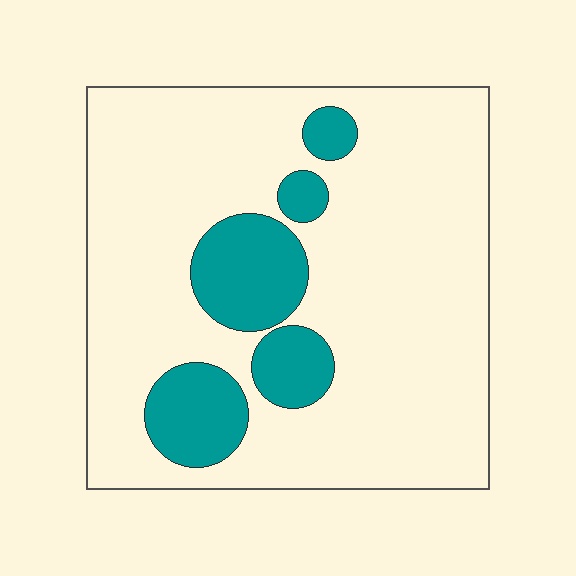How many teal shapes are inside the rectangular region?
5.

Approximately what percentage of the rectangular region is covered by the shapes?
Approximately 20%.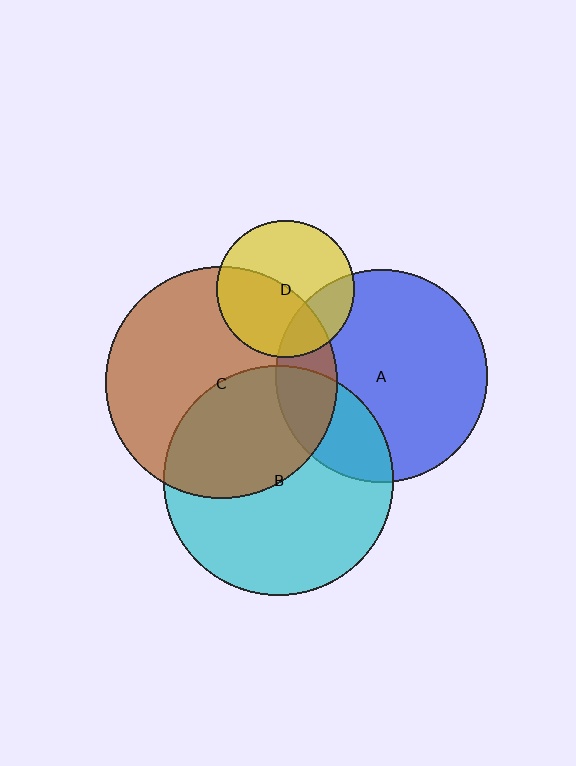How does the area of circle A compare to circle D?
Approximately 2.4 times.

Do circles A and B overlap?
Yes.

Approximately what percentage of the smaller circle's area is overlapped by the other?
Approximately 25%.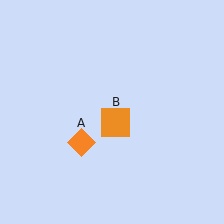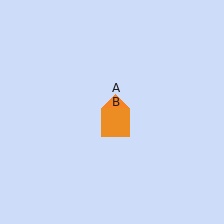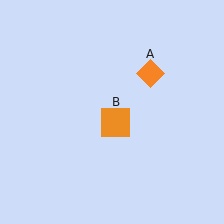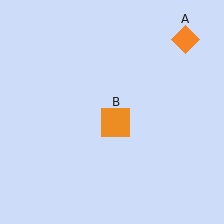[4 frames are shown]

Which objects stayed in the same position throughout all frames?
Orange square (object B) remained stationary.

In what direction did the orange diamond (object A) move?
The orange diamond (object A) moved up and to the right.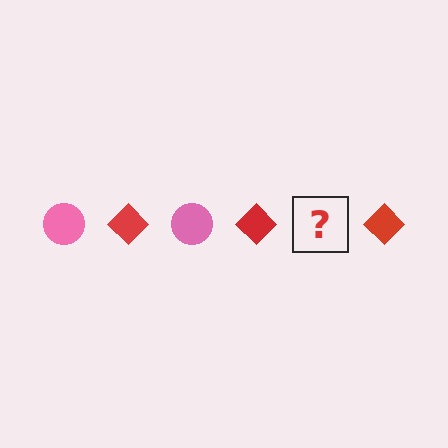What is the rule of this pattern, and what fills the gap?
The rule is that the pattern alternates between pink circle and red diamond. The gap should be filled with a pink circle.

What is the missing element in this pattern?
The missing element is a pink circle.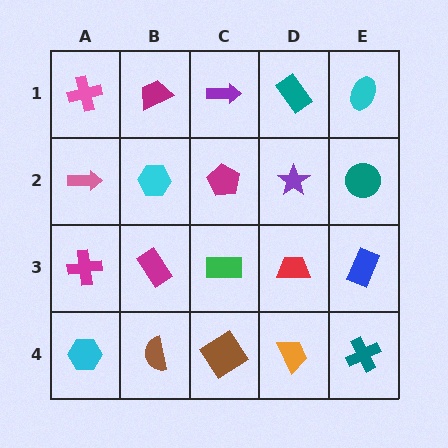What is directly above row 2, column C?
A purple arrow.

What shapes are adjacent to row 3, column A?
A pink arrow (row 2, column A), a cyan hexagon (row 4, column A), a magenta rectangle (row 3, column B).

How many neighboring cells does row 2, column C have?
4.